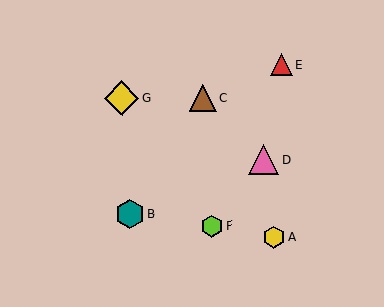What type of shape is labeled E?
Shape E is a red triangle.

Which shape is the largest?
The yellow diamond (labeled G) is the largest.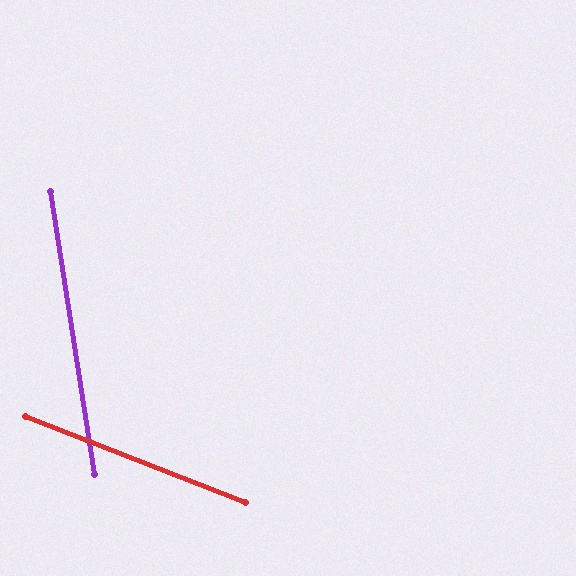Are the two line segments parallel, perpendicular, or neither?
Neither parallel nor perpendicular — they differ by about 60°.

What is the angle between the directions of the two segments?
Approximately 60 degrees.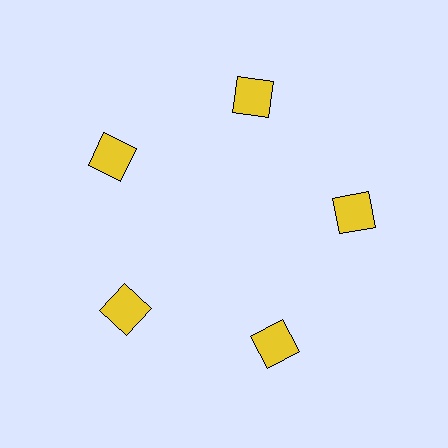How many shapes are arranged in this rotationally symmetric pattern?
There are 5 shapes, arranged in 5 groups of 1.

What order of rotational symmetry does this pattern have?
This pattern has 5-fold rotational symmetry.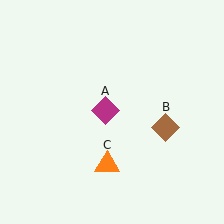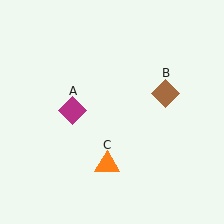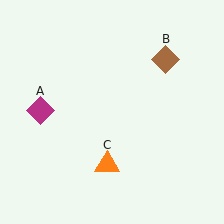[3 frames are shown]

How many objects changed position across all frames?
2 objects changed position: magenta diamond (object A), brown diamond (object B).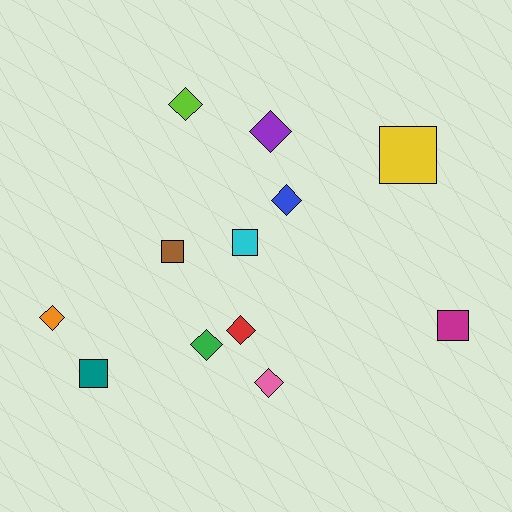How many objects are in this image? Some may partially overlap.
There are 12 objects.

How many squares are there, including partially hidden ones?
There are 5 squares.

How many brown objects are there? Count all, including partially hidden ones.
There is 1 brown object.